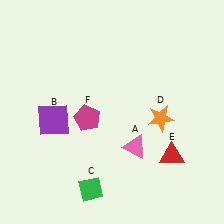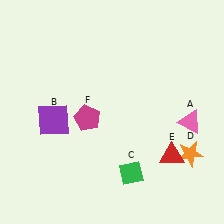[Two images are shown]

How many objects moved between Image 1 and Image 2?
3 objects moved between the two images.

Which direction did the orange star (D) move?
The orange star (D) moved down.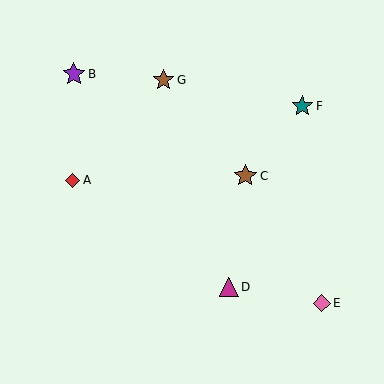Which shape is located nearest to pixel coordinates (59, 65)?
The purple star (labeled B) at (74, 74) is nearest to that location.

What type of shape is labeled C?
Shape C is a brown star.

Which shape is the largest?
The brown star (labeled C) is the largest.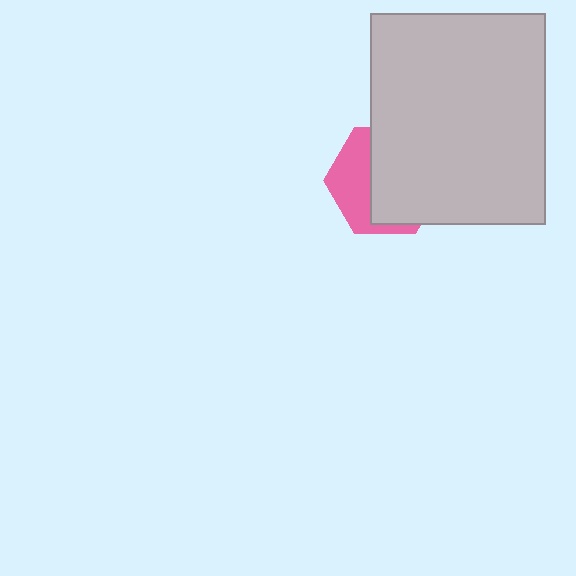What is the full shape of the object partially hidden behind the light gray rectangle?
The partially hidden object is a pink hexagon.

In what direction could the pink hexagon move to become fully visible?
The pink hexagon could move left. That would shift it out from behind the light gray rectangle entirely.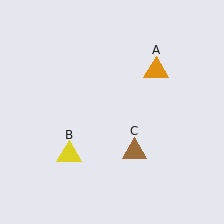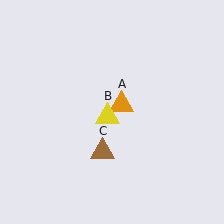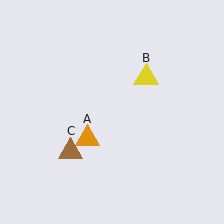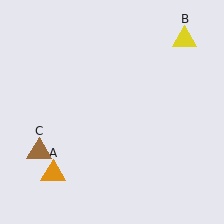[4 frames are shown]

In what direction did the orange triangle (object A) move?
The orange triangle (object A) moved down and to the left.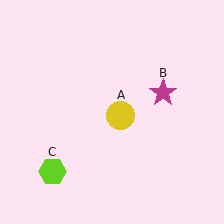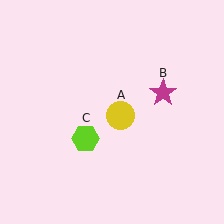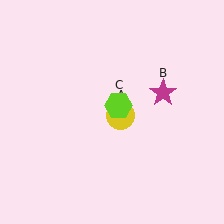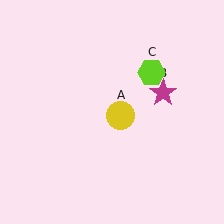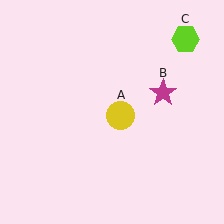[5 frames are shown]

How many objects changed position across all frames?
1 object changed position: lime hexagon (object C).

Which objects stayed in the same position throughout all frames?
Yellow circle (object A) and magenta star (object B) remained stationary.